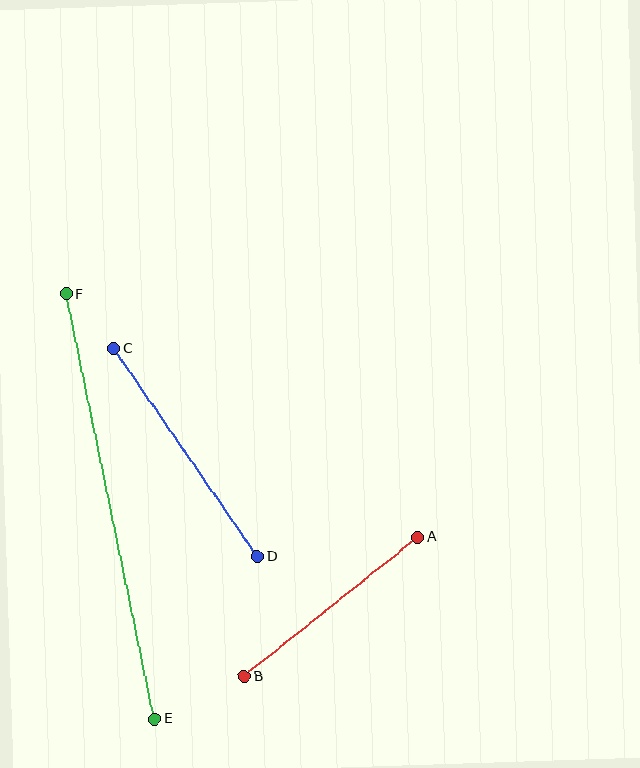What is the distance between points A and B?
The distance is approximately 222 pixels.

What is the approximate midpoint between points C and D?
The midpoint is at approximately (185, 453) pixels.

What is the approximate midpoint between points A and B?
The midpoint is at approximately (331, 607) pixels.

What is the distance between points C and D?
The distance is approximately 253 pixels.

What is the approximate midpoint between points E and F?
The midpoint is at approximately (110, 506) pixels.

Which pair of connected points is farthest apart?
Points E and F are farthest apart.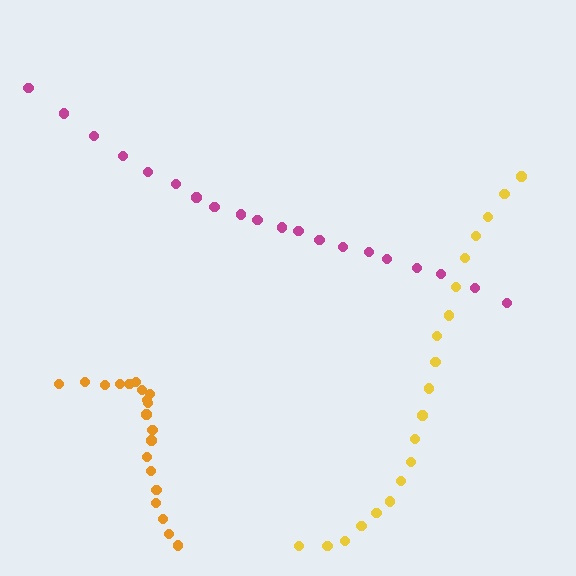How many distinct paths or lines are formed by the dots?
There are 3 distinct paths.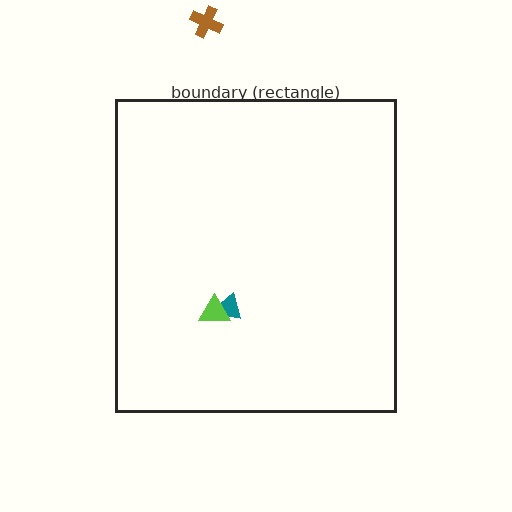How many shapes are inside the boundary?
2 inside, 1 outside.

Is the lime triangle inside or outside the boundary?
Inside.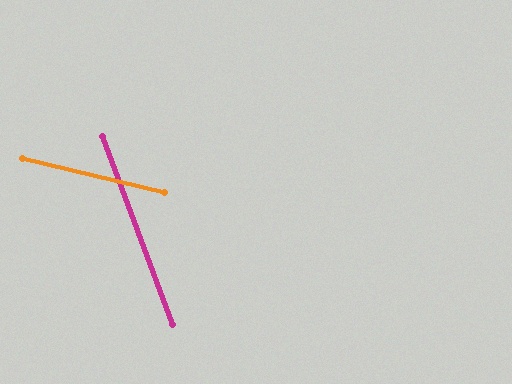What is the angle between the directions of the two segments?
Approximately 56 degrees.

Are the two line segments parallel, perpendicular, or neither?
Neither parallel nor perpendicular — they differ by about 56°.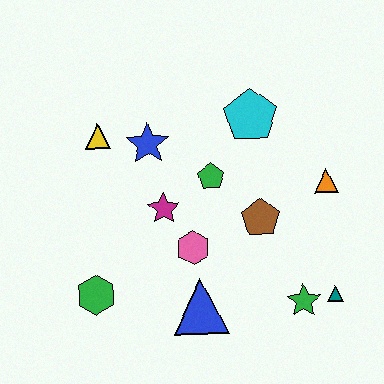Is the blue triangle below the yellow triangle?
Yes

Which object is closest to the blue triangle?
The pink hexagon is closest to the blue triangle.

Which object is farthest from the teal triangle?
The yellow triangle is farthest from the teal triangle.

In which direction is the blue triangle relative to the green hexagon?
The blue triangle is to the right of the green hexagon.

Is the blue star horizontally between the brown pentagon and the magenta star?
No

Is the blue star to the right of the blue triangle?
No